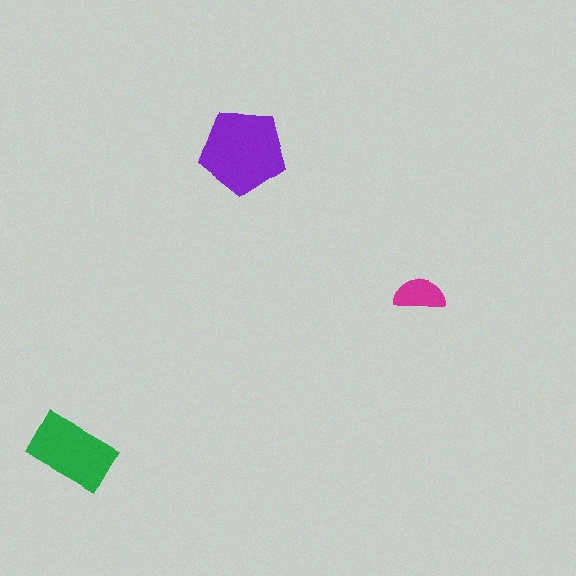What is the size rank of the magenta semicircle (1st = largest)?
3rd.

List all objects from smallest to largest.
The magenta semicircle, the green rectangle, the purple pentagon.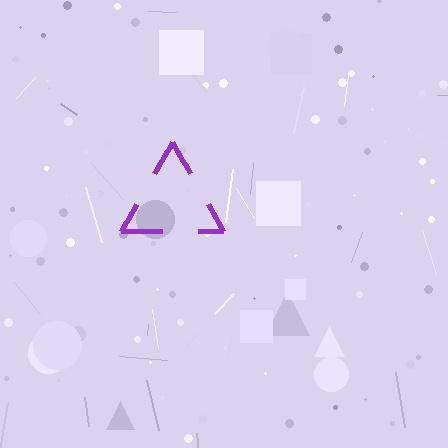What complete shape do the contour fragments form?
The contour fragments form a triangle.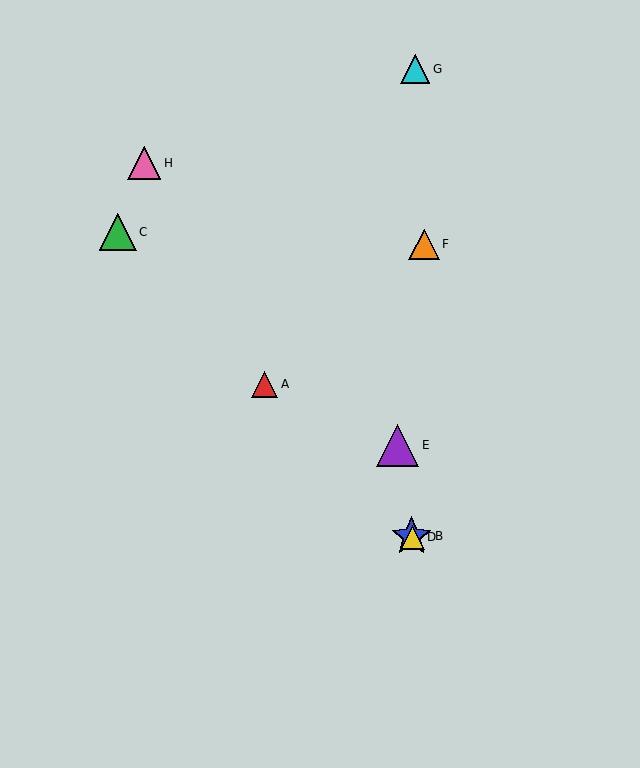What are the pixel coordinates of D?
Object D is at (412, 537).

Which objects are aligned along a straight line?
Objects A, B, C, D are aligned along a straight line.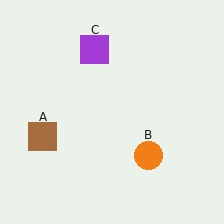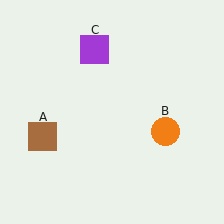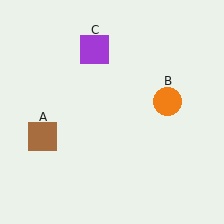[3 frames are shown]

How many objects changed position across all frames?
1 object changed position: orange circle (object B).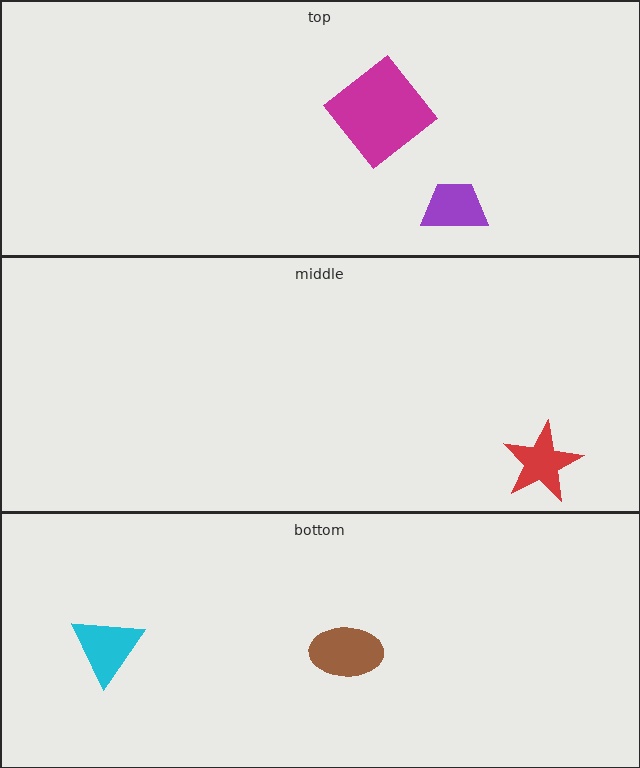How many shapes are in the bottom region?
2.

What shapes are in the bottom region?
The cyan triangle, the brown ellipse.